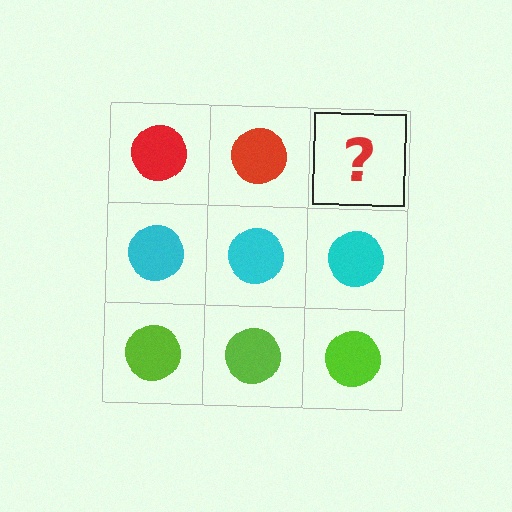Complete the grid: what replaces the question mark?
The question mark should be replaced with a red circle.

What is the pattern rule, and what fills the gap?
The rule is that each row has a consistent color. The gap should be filled with a red circle.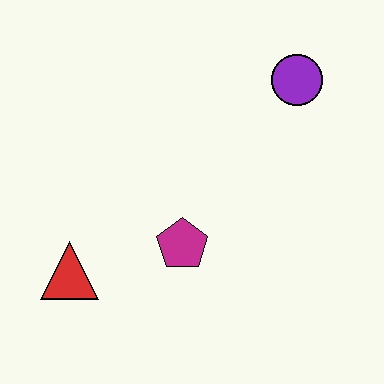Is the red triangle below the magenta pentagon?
Yes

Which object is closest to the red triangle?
The magenta pentagon is closest to the red triangle.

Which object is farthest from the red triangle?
The purple circle is farthest from the red triangle.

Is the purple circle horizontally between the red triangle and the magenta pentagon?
No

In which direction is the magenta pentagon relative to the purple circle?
The magenta pentagon is below the purple circle.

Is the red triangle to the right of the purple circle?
No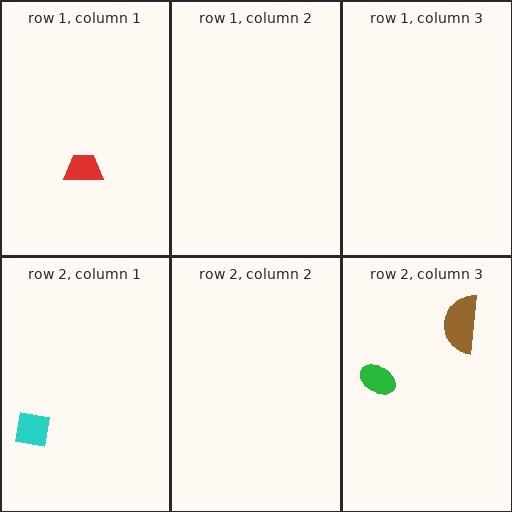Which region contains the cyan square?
The row 2, column 1 region.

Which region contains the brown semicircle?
The row 2, column 3 region.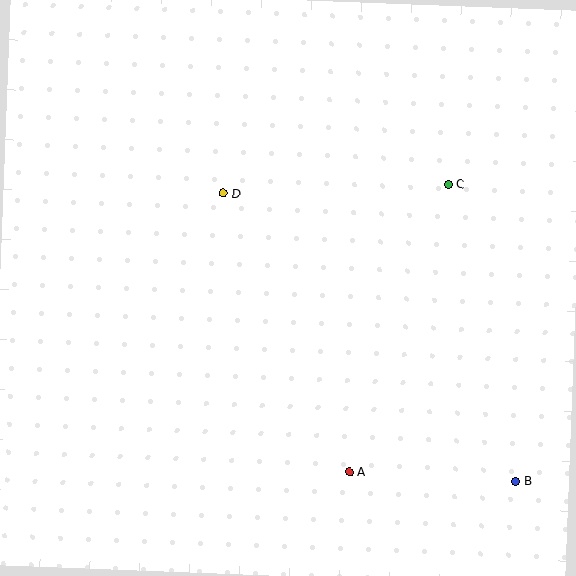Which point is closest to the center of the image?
Point D at (223, 193) is closest to the center.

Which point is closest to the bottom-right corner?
Point B is closest to the bottom-right corner.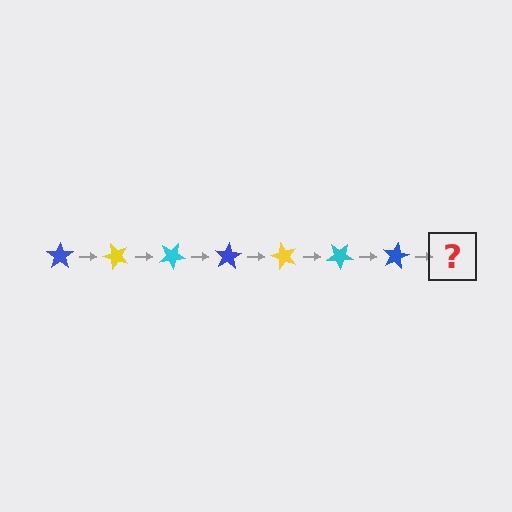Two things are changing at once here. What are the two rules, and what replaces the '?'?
The two rules are that it rotates 50 degrees each step and the color cycles through blue, yellow, and cyan. The '?' should be a yellow star, rotated 350 degrees from the start.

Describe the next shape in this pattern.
It should be a yellow star, rotated 350 degrees from the start.